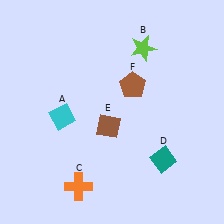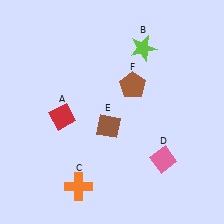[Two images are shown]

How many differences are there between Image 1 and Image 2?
There are 2 differences between the two images.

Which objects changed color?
A changed from cyan to red. D changed from teal to pink.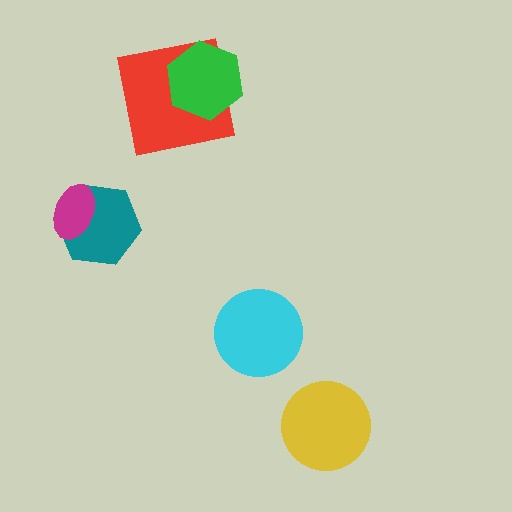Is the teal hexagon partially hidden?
Yes, it is partially covered by another shape.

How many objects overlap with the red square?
1 object overlaps with the red square.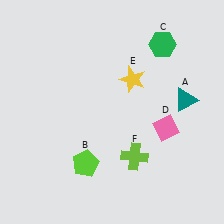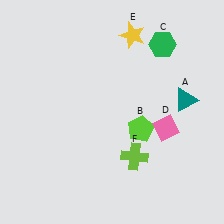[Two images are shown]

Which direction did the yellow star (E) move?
The yellow star (E) moved up.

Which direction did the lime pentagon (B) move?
The lime pentagon (B) moved right.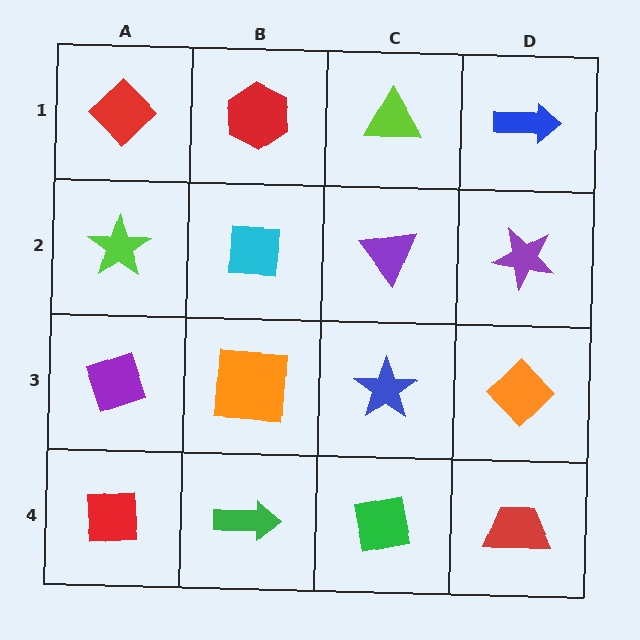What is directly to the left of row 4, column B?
A red square.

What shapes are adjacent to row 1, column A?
A lime star (row 2, column A), a red hexagon (row 1, column B).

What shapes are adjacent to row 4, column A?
A purple diamond (row 3, column A), a green arrow (row 4, column B).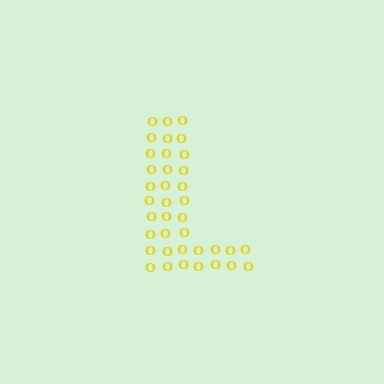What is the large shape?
The large shape is the letter L.